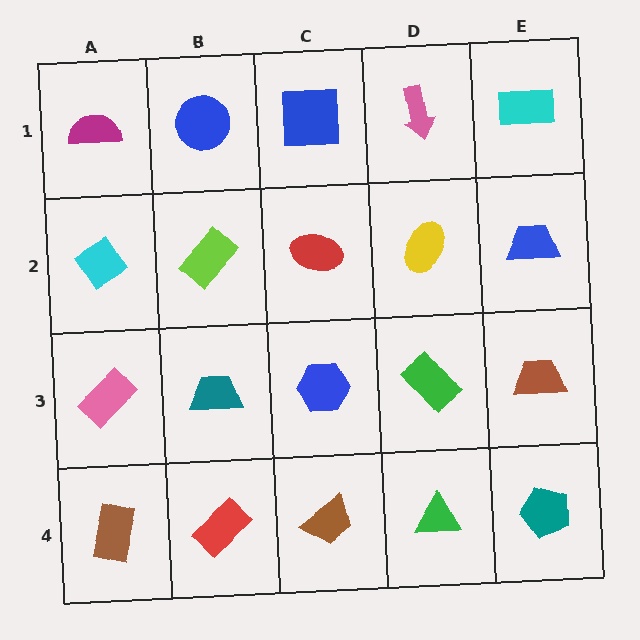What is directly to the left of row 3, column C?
A teal trapezoid.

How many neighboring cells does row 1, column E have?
2.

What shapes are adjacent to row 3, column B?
A lime rectangle (row 2, column B), a red rectangle (row 4, column B), a pink rectangle (row 3, column A), a blue hexagon (row 3, column C).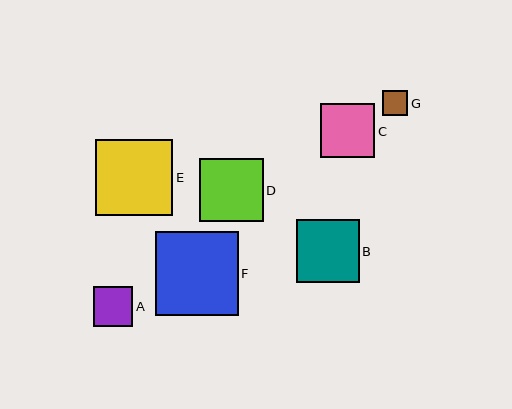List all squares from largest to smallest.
From largest to smallest: F, E, D, B, C, A, G.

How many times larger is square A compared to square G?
Square A is approximately 1.6 times the size of square G.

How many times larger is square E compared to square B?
Square E is approximately 1.2 times the size of square B.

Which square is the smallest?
Square G is the smallest with a size of approximately 25 pixels.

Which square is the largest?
Square F is the largest with a size of approximately 83 pixels.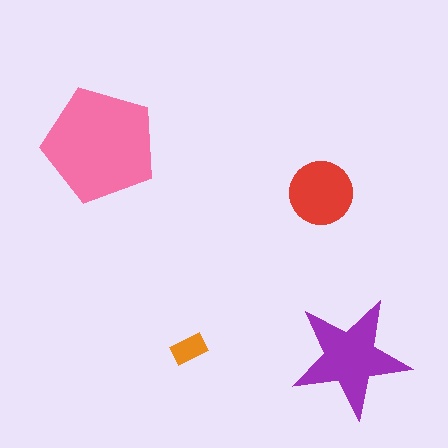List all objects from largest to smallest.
The pink pentagon, the purple star, the red circle, the orange rectangle.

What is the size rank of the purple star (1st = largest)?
2nd.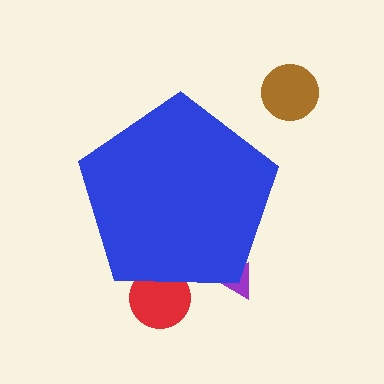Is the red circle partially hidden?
Yes, the red circle is partially hidden behind the blue pentagon.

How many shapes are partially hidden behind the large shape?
2 shapes are partially hidden.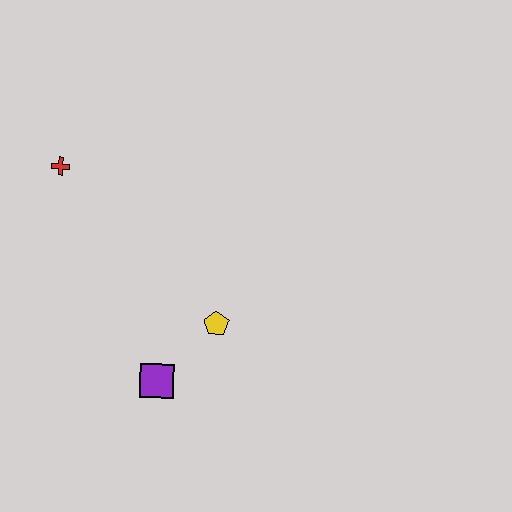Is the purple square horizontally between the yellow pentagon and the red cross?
Yes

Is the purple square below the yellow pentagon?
Yes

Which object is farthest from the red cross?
The purple square is farthest from the red cross.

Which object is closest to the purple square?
The yellow pentagon is closest to the purple square.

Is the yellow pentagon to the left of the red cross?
No